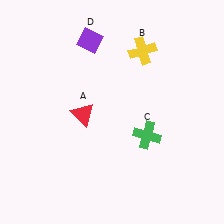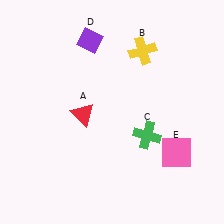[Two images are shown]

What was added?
A pink square (E) was added in Image 2.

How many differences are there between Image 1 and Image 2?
There is 1 difference between the two images.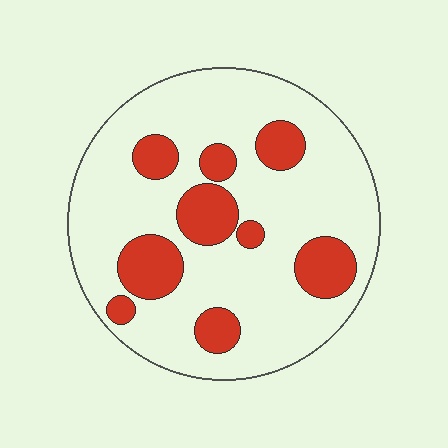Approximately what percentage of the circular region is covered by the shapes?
Approximately 25%.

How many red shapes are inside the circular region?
9.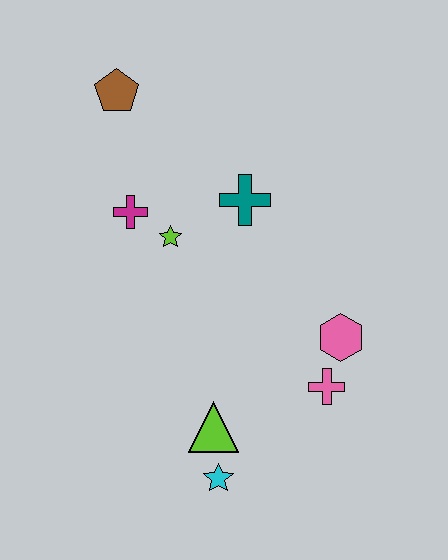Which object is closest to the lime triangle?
The cyan star is closest to the lime triangle.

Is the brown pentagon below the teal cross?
No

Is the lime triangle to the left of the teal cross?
Yes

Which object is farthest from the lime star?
The cyan star is farthest from the lime star.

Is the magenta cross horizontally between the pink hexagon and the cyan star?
No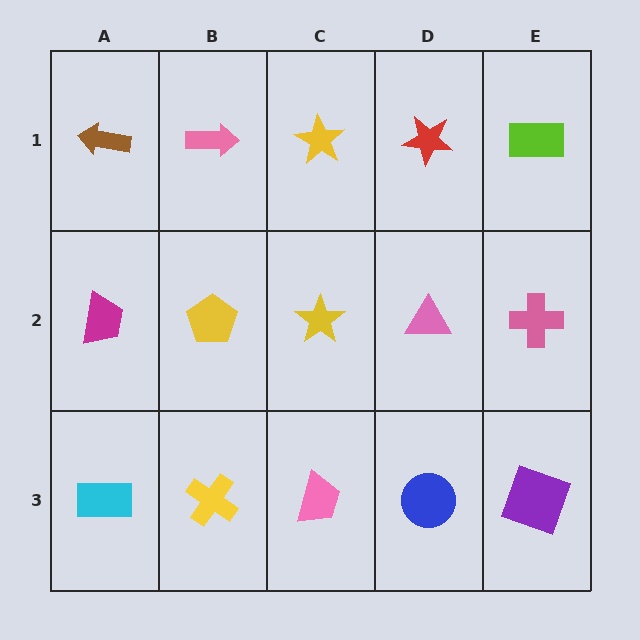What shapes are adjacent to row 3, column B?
A yellow pentagon (row 2, column B), a cyan rectangle (row 3, column A), a pink trapezoid (row 3, column C).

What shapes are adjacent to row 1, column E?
A pink cross (row 2, column E), a red star (row 1, column D).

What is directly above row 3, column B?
A yellow pentagon.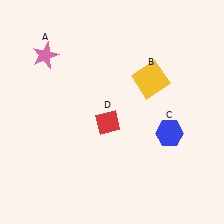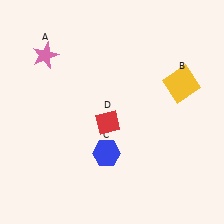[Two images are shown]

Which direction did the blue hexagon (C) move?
The blue hexagon (C) moved left.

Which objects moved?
The objects that moved are: the yellow square (B), the blue hexagon (C).